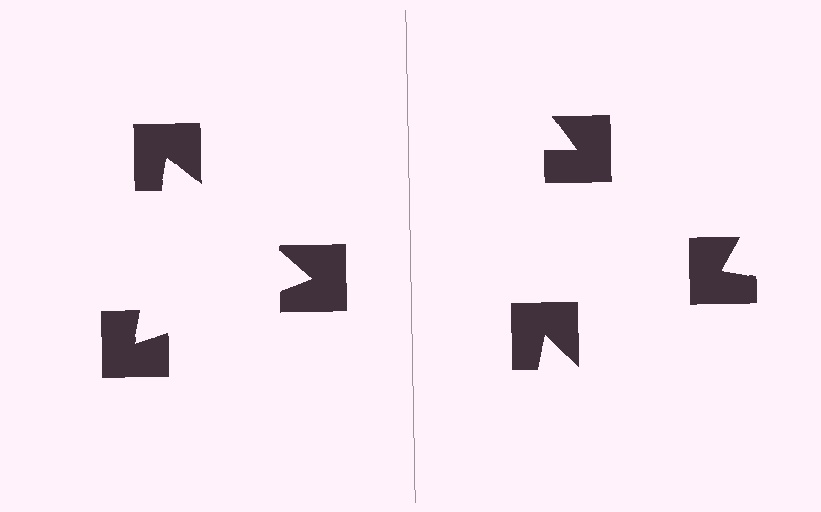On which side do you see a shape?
An illusory triangle appears on the left side. On the right side the wedge cuts are rotated, so no coherent shape forms.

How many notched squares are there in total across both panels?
6 — 3 on each side.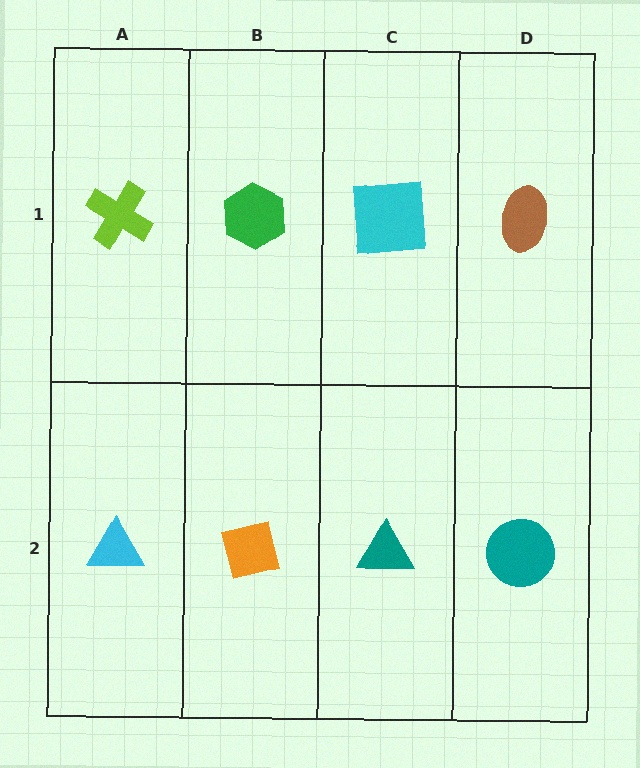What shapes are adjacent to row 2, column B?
A green hexagon (row 1, column B), a cyan triangle (row 2, column A), a teal triangle (row 2, column C).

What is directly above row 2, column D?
A brown ellipse.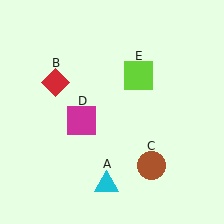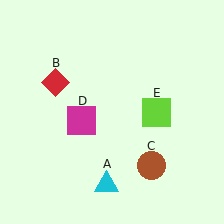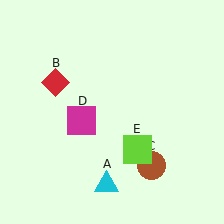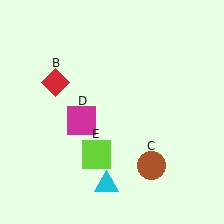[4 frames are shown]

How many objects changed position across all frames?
1 object changed position: lime square (object E).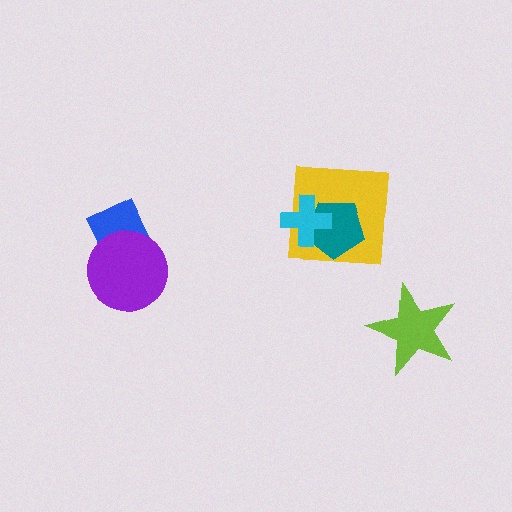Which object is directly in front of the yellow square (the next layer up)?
The teal pentagon is directly in front of the yellow square.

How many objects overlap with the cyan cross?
2 objects overlap with the cyan cross.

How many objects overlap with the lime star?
0 objects overlap with the lime star.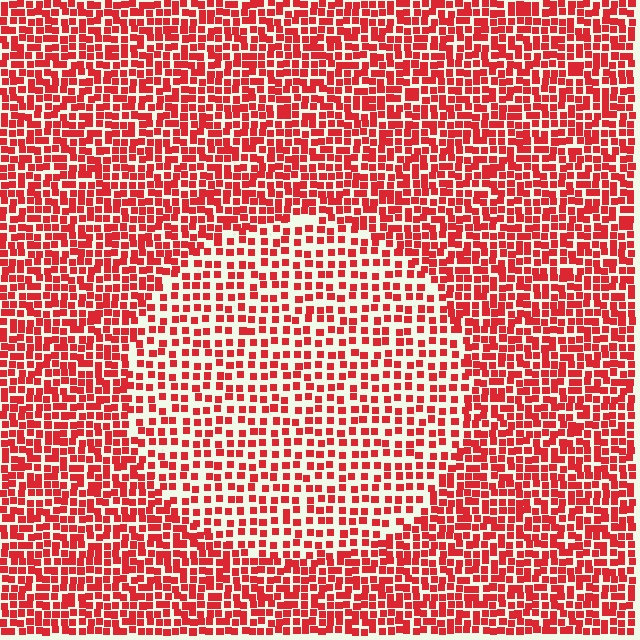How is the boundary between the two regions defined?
The boundary is defined by a change in element density (approximately 1.7x ratio). All elements are the same color, size, and shape.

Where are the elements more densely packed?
The elements are more densely packed outside the circle boundary.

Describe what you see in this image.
The image contains small red elements arranged at two different densities. A circle-shaped region is visible where the elements are less densely packed than the surrounding area.